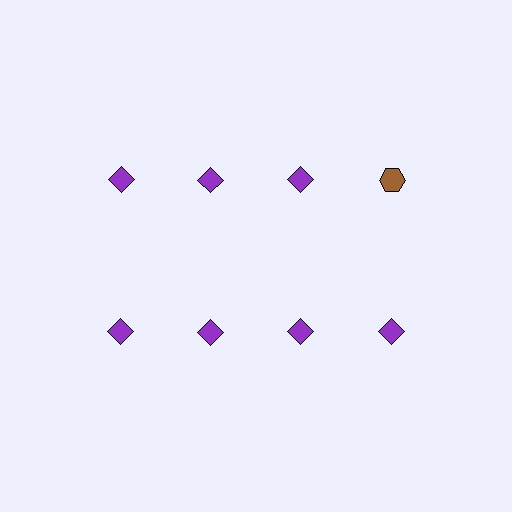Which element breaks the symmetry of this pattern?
The brown hexagon in the top row, second from right column breaks the symmetry. All other shapes are purple diamonds.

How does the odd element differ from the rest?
It differs in both color (brown instead of purple) and shape (hexagon instead of diamond).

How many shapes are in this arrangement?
There are 8 shapes arranged in a grid pattern.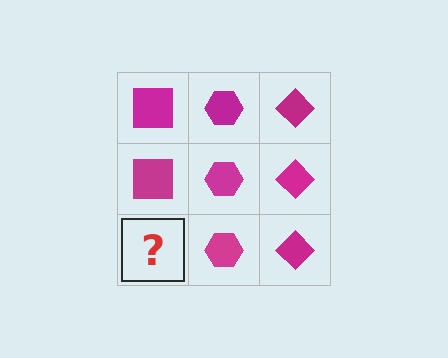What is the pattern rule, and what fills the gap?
The rule is that each column has a consistent shape. The gap should be filled with a magenta square.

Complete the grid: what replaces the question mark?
The question mark should be replaced with a magenta square.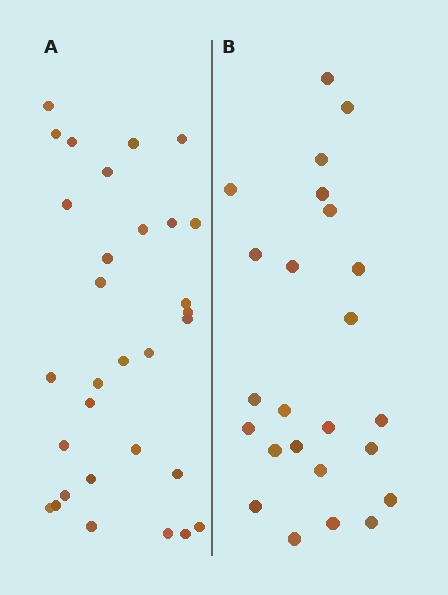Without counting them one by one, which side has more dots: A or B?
Region A (the left region) has more dots.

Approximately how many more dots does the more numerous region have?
Region A has roughly 8 or so more dots than region B.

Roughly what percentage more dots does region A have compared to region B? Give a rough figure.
About 30% more.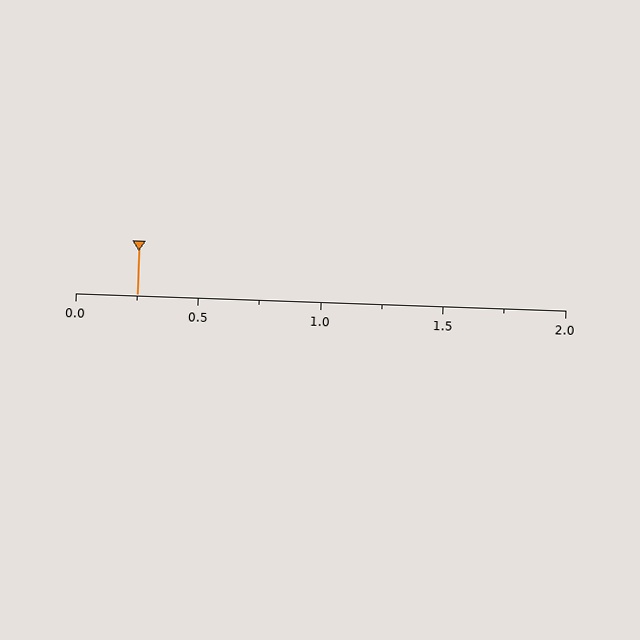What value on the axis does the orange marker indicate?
The marker indicates approximately 0.25.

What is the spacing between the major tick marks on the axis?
The major ticks are spaced 0.5 apart.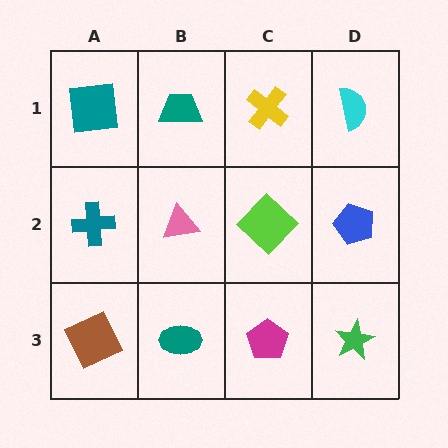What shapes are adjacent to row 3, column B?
A pink triangle (row 2, column B), a brown square (row 3, column A), a magenta pentagon (row 3, column C).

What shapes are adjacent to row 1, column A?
A teal cross (row 2, column A), a teal trapezoid (row 1, column B).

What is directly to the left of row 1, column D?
A yellow cross.